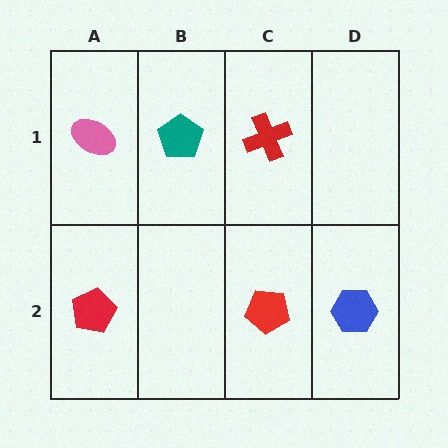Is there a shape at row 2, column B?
No, that cell is empty.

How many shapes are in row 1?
3 shapes.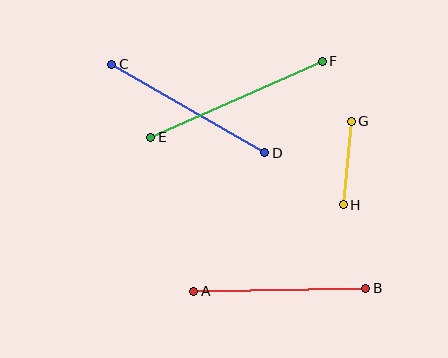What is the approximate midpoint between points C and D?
The midpoint is at approximately (188, 109) pixels.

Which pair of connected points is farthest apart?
Points E and F are farthest apart.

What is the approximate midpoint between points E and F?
The midpoint is at approximately (236, 99) pixels.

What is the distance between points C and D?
The distance is approximately 177 pixels.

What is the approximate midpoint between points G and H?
The midpoint is at approximately (347, 163) pixels.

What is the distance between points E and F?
The distance is approximately 188 pixels.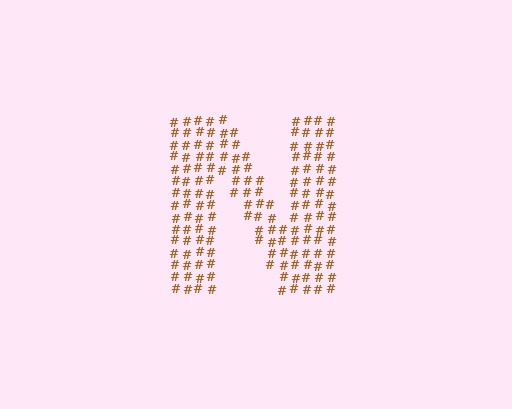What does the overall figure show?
The overall figure shows the letter N.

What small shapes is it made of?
It is made of small hash symbols.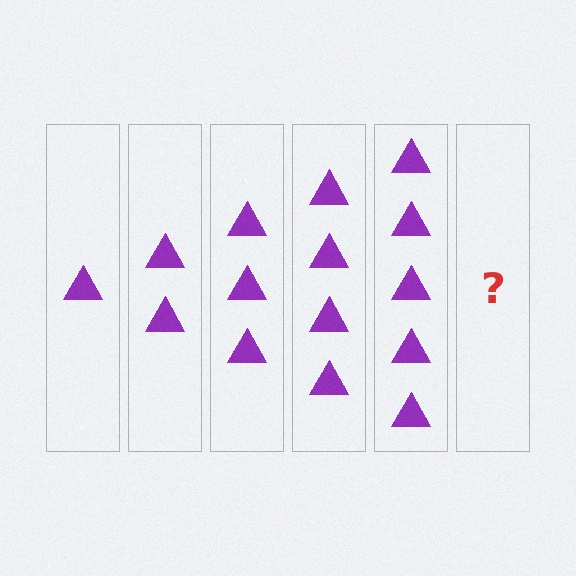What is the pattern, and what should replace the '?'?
The pattern is that each step adds one more triangle. The '?' should be 6 triangles.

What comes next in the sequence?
The next element should be 6 triangles.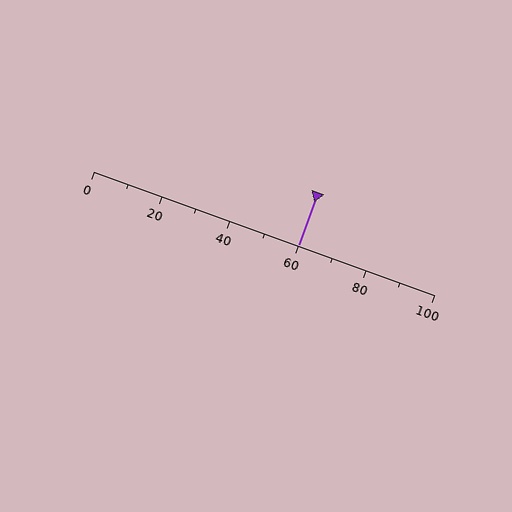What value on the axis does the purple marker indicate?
The marker indicates approximately 60.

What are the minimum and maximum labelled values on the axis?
The axis runs from 0 to 100.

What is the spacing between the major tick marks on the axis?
The major ticks are spaced 20 apart.